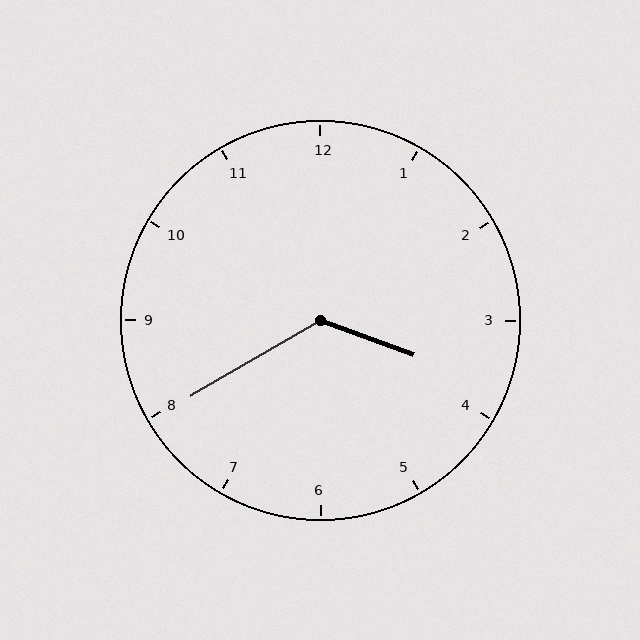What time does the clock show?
3:40.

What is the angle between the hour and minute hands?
Approximately 130 degrees.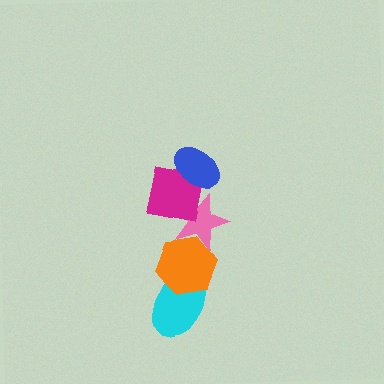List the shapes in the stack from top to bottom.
From top to bottom: the blue ellipse, the magenta square, the pink star, the orange hexagon, the cyan ellipse.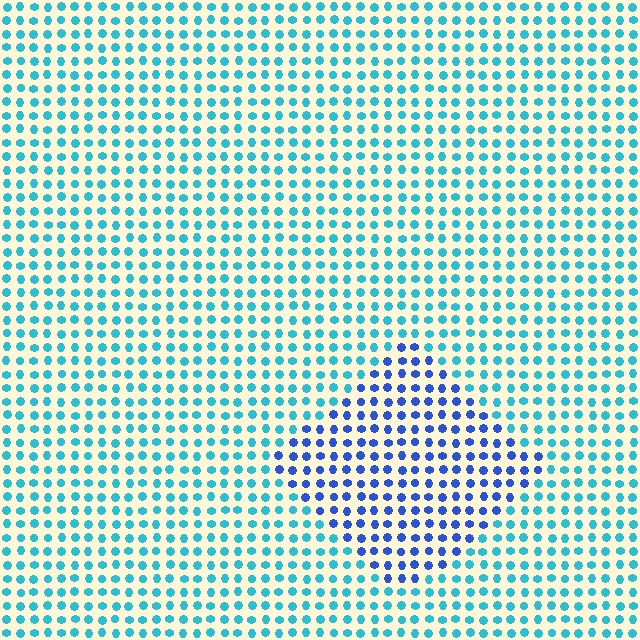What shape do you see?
I see a diamond.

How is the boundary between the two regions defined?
The boundary is defined purely by a slight shift in hue (about 40 degrees). Spacing, size, and orientation are identical on both sides.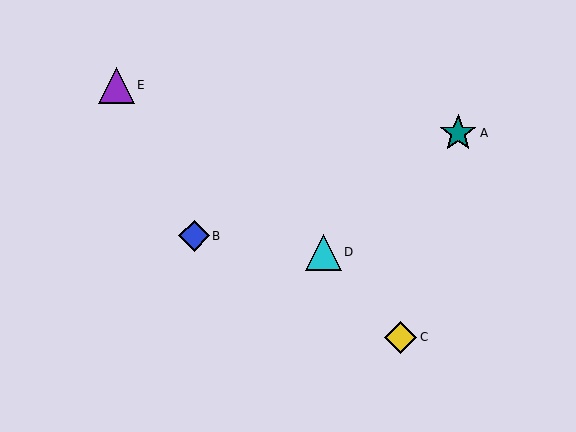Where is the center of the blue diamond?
The center of the blue diamond is at (194, 236).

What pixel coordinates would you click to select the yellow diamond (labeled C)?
Click at (400, 337) to select the yellow diamond C.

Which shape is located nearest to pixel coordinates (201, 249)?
The blue diamond (labeled B) at (194, 236) is nearest to that location.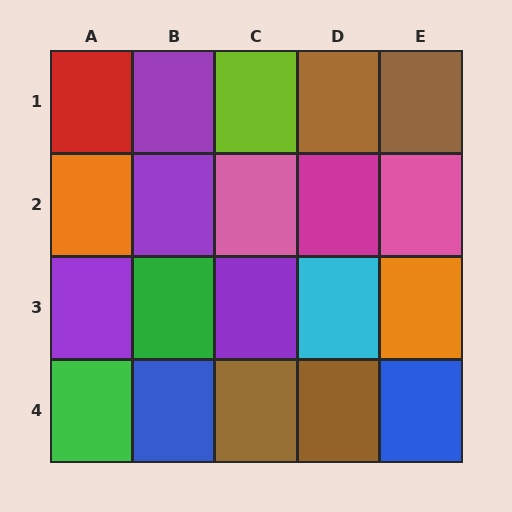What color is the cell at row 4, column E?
Blue.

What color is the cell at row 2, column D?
Magenta.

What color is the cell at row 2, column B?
Purple.